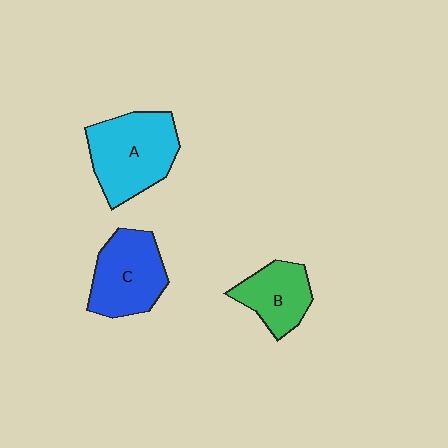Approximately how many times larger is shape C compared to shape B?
Approximately 1.4 times.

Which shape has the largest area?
Shape A (cyan).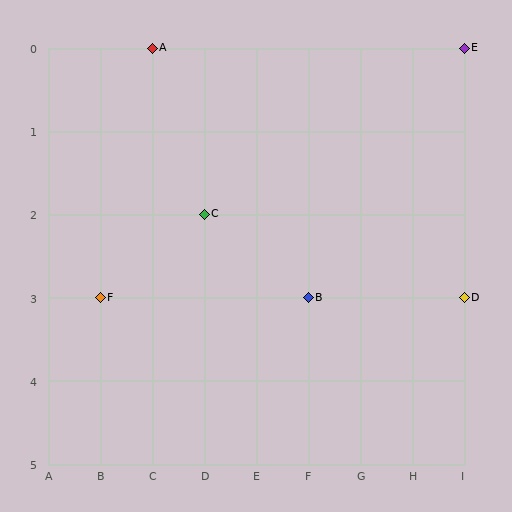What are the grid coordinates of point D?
Point D is at grid coordinates (I, 3).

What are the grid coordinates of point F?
Point F is at grid coordinates (B, 3).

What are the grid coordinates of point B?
Point B is at grid coordinates (F, 3).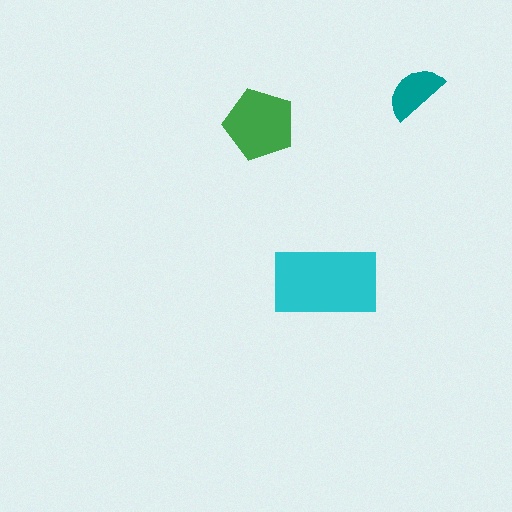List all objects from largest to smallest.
The cyan rectangle, the green pentagon, the teal semicircle.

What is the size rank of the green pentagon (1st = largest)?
2nd.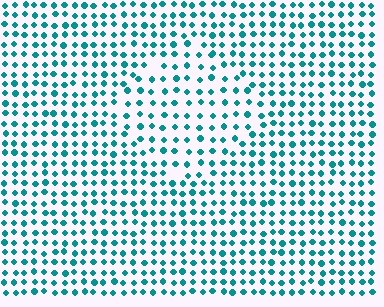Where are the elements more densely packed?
The elements are more densely packed outside the diamond boundary.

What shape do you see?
I see a diamond.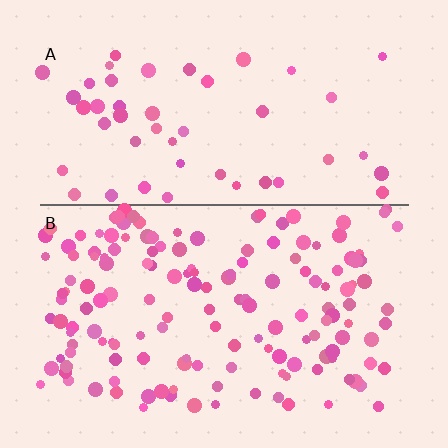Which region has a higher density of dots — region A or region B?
B (the bottom).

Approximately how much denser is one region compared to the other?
Approximately 3.1× — region B over region A.